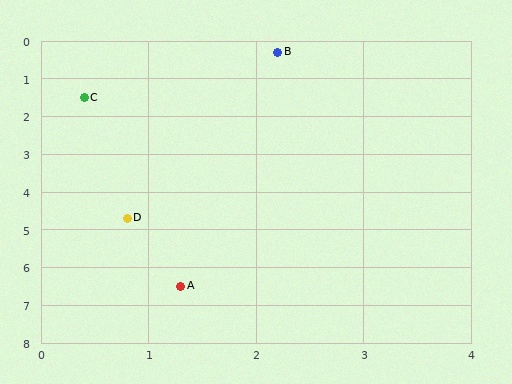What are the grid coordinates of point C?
Point C is at approximately (0.4, 1.5).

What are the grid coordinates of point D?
Point D is at approximately (0.8, 4.7).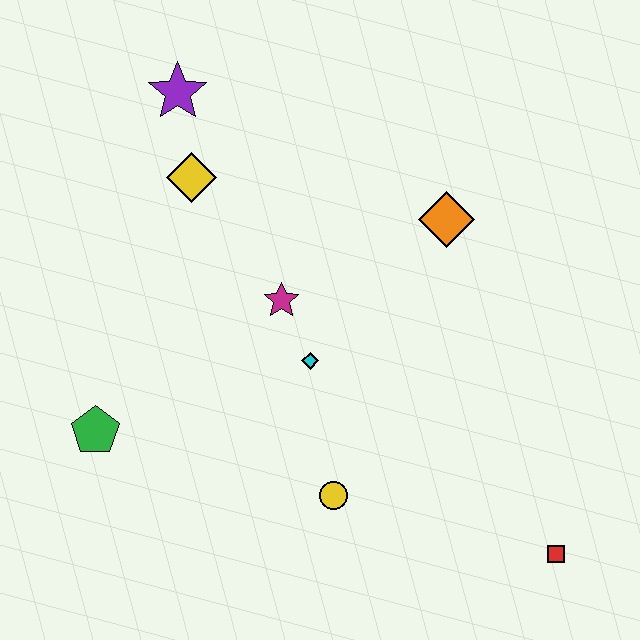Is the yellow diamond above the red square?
Yes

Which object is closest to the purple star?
The yellow diamond is closest to the purple star.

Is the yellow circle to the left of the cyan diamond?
No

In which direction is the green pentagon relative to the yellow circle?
The green pentagon is to the left of the yellow circle.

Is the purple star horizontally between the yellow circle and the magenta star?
No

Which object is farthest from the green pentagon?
The red square is farthest from the green pentagon.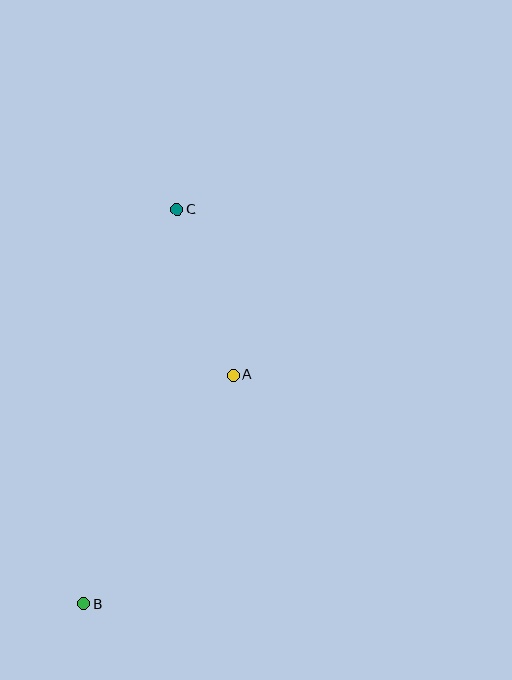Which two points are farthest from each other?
Points B and C are farthest from each other.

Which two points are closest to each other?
Points A and C are closest to each other.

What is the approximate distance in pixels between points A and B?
The distance between A and B is approximately 274 pixels.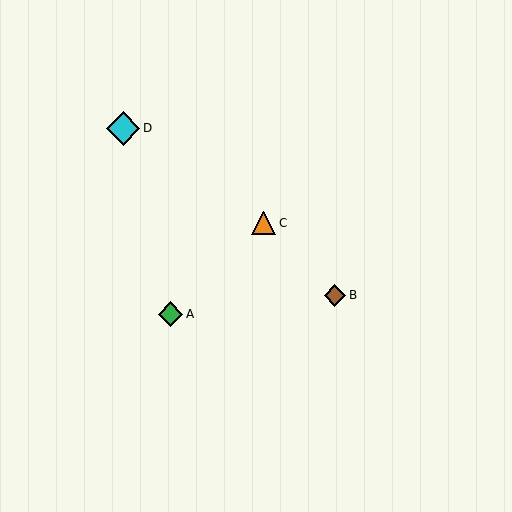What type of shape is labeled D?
Shape D is a cyan diamond.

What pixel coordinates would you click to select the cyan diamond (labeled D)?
Click at (123, 128) to select the cyan diamond D.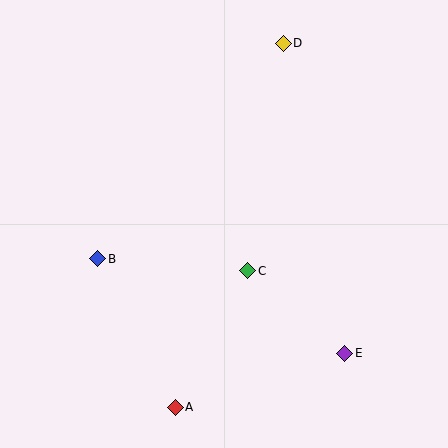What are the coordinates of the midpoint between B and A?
The midpoint between B and A is at (137, 333).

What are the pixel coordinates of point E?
Point E is at (345, 353).